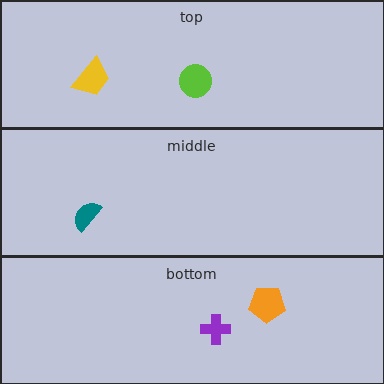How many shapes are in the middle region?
1.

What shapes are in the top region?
The yellow trapezoid, the lime circle.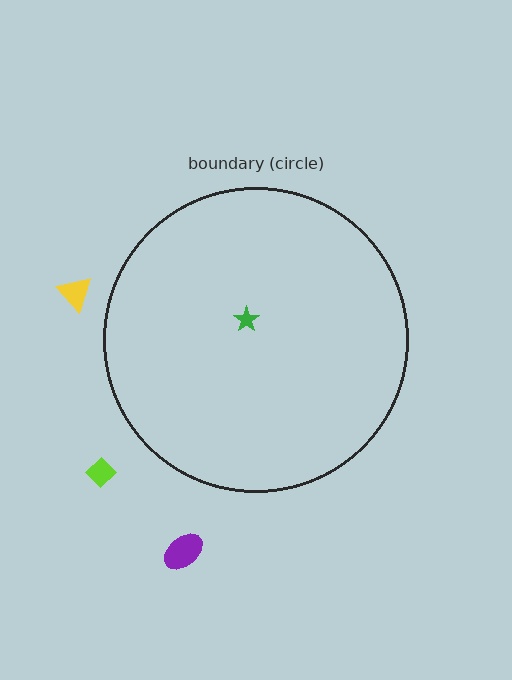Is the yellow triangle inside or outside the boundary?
Outside.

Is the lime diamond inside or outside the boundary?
Outside.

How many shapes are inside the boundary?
1 inside, 3 outside.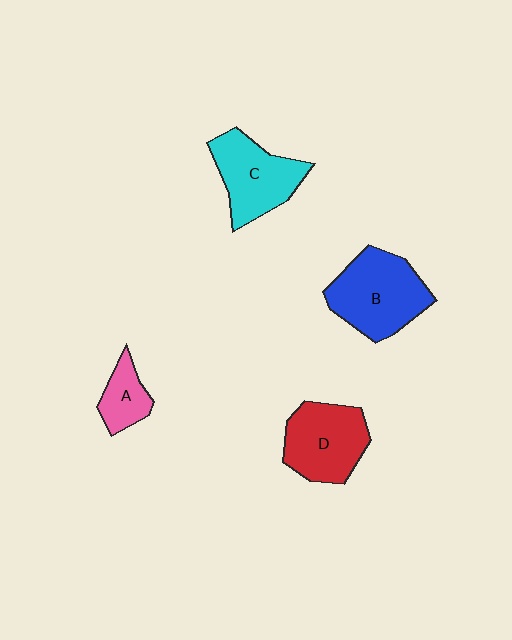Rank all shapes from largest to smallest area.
From largest to smallest: B (blue), D (red), C (cyan), A (pink).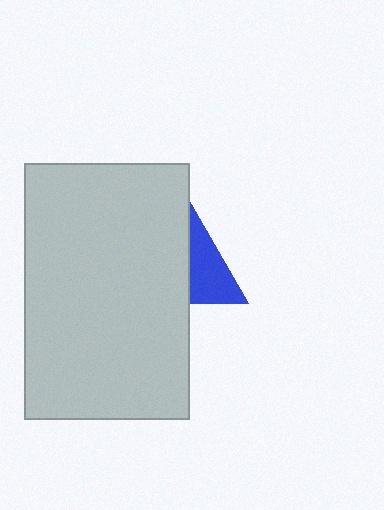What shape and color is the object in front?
The object in front is a light gray rectangle.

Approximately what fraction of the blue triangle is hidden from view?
Roughly 62% of the blue triangle is hidden behind the light gray rectangle.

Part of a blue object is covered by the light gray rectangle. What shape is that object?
It is a triangle.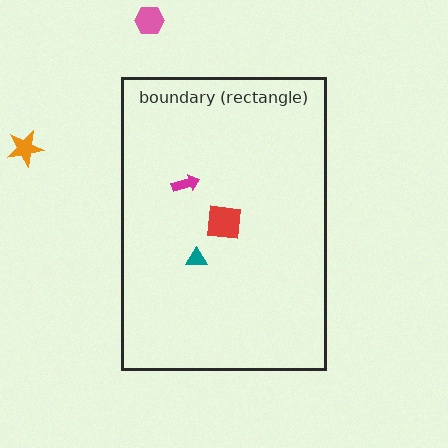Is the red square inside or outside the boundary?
Inside.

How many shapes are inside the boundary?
3 inside, 2 outside.